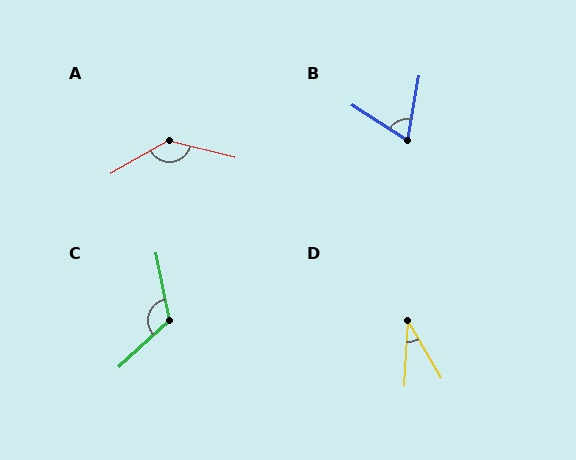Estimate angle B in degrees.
Approximately 67 degrees.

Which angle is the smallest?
D, at approximately 33 degrees.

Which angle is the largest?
A, at approximately 136 degrees.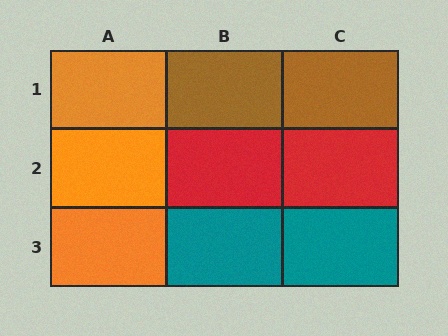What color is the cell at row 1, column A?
Orange.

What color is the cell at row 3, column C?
Teal.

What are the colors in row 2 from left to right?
Orange, red, red.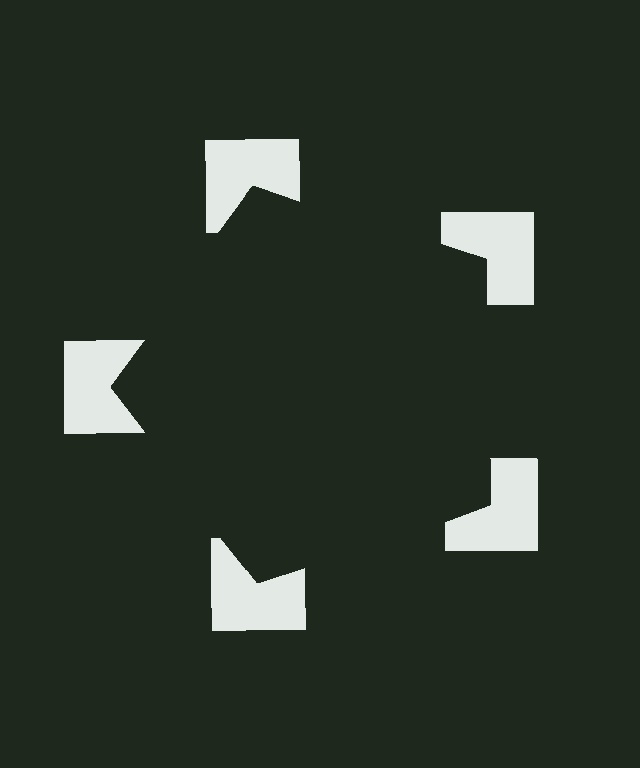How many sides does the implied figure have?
5 sides.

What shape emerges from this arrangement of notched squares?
An illusory pentagon — its edges are inferred from the aligned wedge cuts in the notched squares, not physically drawn.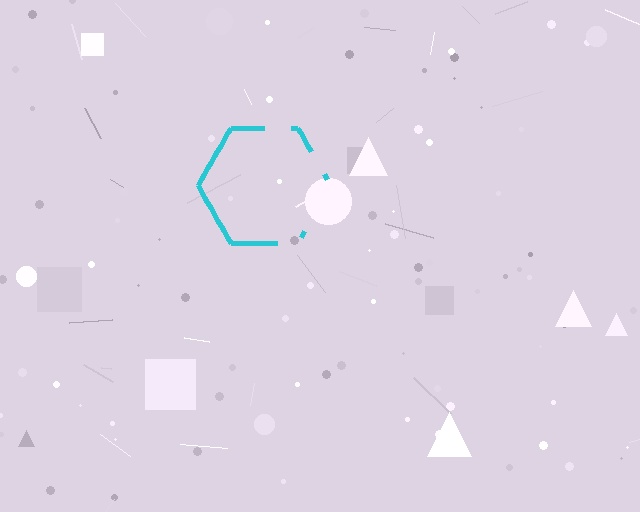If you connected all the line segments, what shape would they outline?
They would outline a hexagon.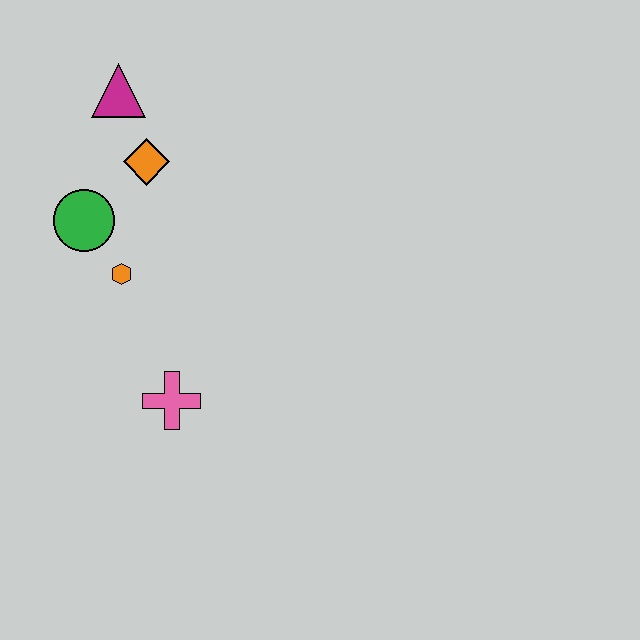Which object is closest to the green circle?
The orange hexagon is closest to the green circle.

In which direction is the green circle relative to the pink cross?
The green circle is above the pink cross.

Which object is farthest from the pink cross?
The magenta triangle is farthest from the pink cross.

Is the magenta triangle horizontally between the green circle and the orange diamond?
Yes